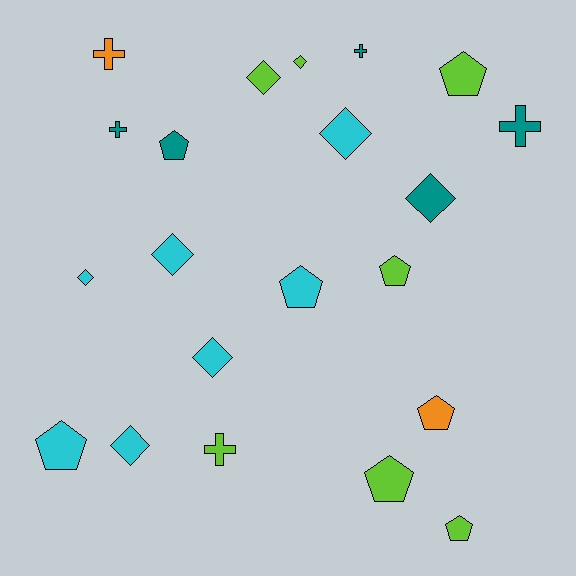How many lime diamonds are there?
There are 2 lime diamonds.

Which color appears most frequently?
Lime, with 7 objects.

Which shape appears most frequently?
Diamond, with 8 objects.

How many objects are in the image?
There are 21 objects.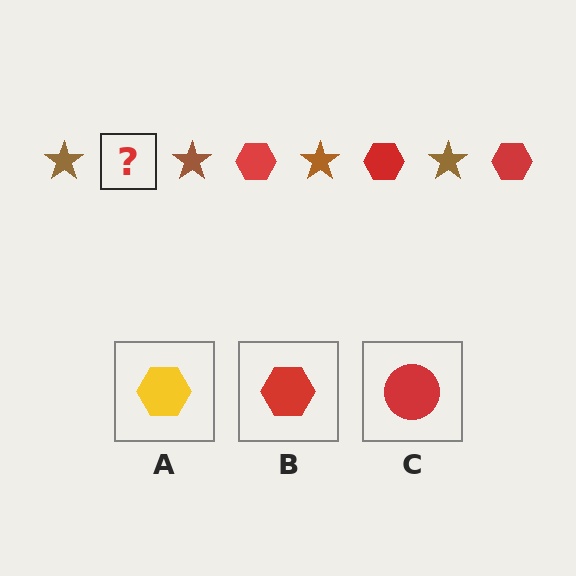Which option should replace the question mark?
Option B.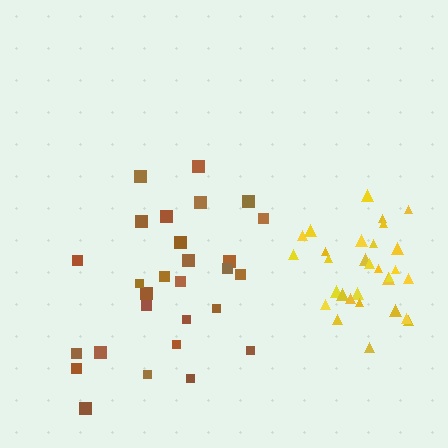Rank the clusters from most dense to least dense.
yellow, brown.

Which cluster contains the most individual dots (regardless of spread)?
Yellow (30).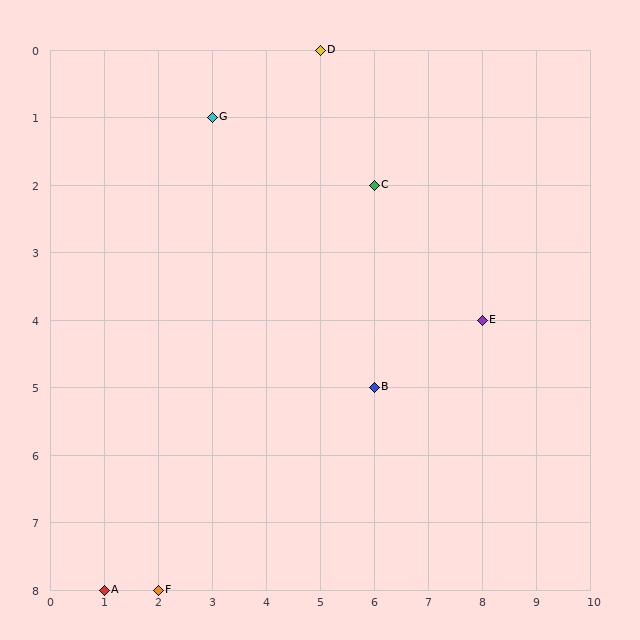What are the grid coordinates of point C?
Point C is at grid coordinates (6, 2).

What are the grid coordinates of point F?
Point F is at grid coordinates (2, 8).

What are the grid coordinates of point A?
Point A is at grid coordinates (1, 8).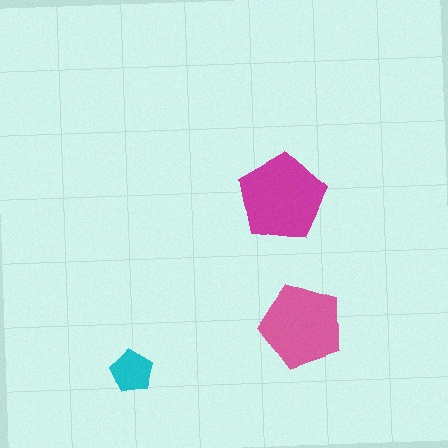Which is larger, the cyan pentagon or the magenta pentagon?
The magenta one.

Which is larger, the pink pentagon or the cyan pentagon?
The pink one.